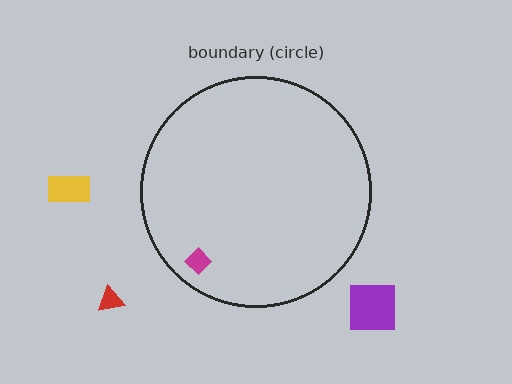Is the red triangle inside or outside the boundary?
Outside.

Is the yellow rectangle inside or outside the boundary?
Outside.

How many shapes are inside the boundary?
1 inside, 3 outside.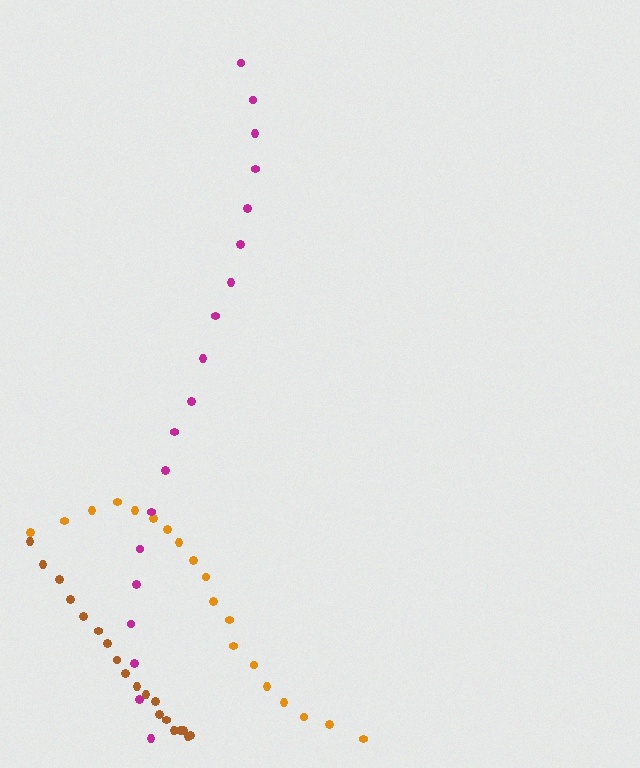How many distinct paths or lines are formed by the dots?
There are 3 distinct paths.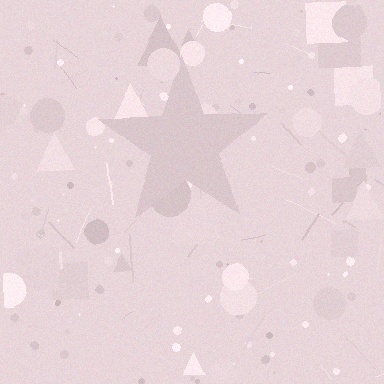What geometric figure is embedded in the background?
A star is embedded in the background.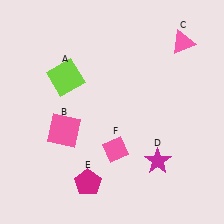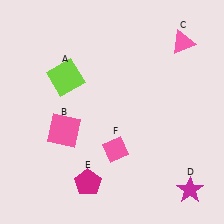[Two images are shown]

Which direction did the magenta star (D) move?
The magenta star (D) moved right.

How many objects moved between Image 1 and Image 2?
1 object moved between the two images.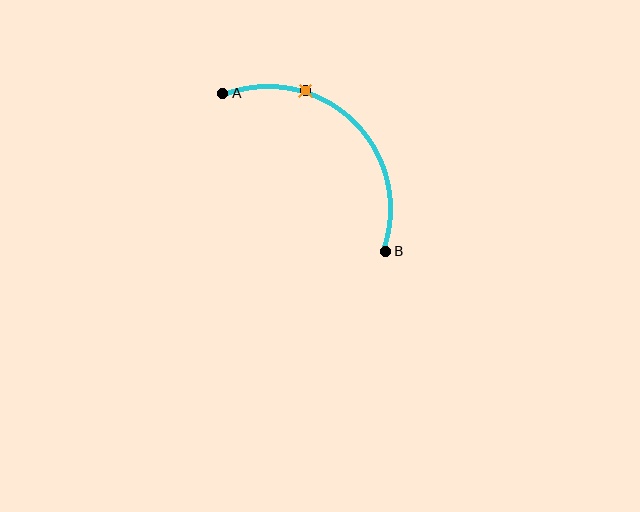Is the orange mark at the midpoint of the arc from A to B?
No. The orange mark lies on the arc but is closer to endpoint A. The arc midpoint would be at the point on the curve equidistant along the arc from both A and B.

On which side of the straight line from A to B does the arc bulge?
The arc bulges above and to the right of the straight line connecting A and B.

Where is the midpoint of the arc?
The arc midpoint is the point on the curve farthest from the straight line joining A and B. It sits above and to the right of that line.